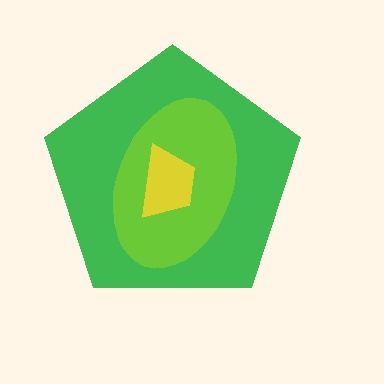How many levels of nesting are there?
3.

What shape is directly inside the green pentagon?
The lime ellipse.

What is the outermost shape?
The green pentagon.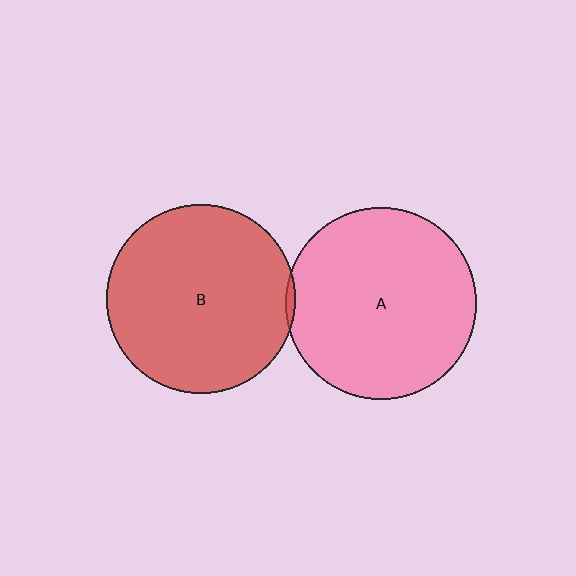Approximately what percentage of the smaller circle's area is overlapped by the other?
Approximately 5%.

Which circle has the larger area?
Circle A (pink).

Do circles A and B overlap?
Yes.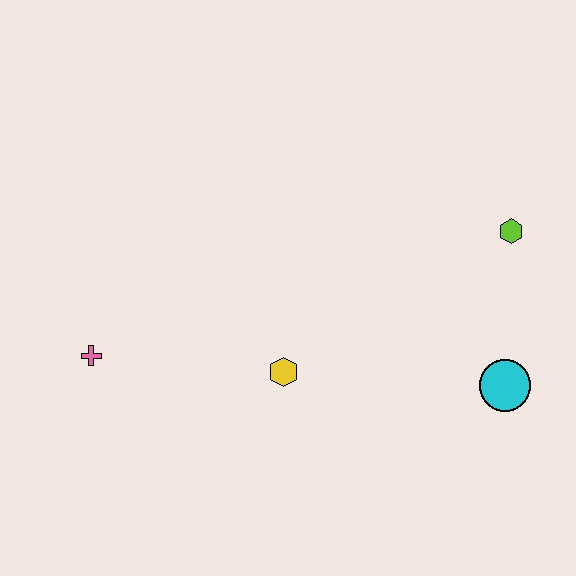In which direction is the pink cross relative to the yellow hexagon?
The pink cross is to the left of the yellow hexagon.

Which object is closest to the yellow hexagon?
The pink cross is closest to the yellow hexagon.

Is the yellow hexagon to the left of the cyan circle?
Yes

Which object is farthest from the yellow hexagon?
The lime hexagon is farthest from the yellow hexagon.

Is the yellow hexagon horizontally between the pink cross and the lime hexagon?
Yes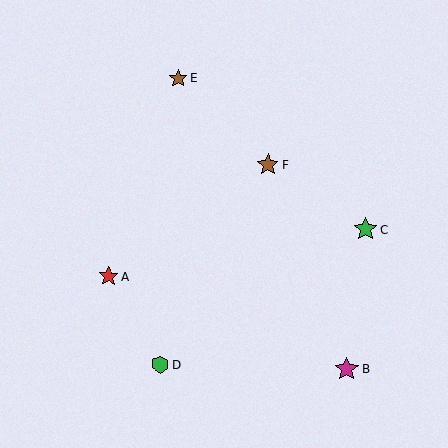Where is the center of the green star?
The center of the green star is at (365, 229).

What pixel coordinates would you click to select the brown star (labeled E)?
Click at (178, 78) to select the brown star E.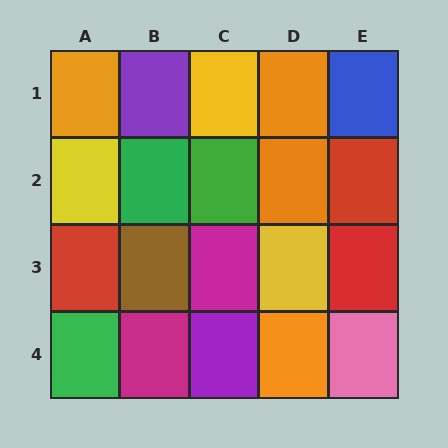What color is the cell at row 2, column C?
Green.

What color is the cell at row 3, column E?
Red.